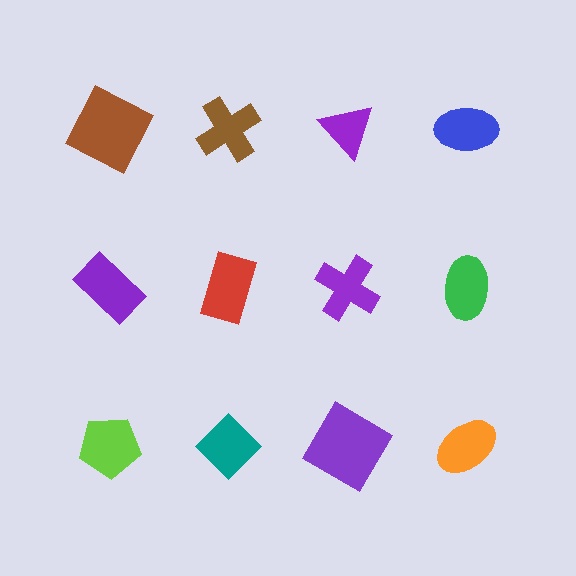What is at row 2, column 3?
A purple cross.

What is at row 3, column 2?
A teal diamond.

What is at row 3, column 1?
A lime pentagon.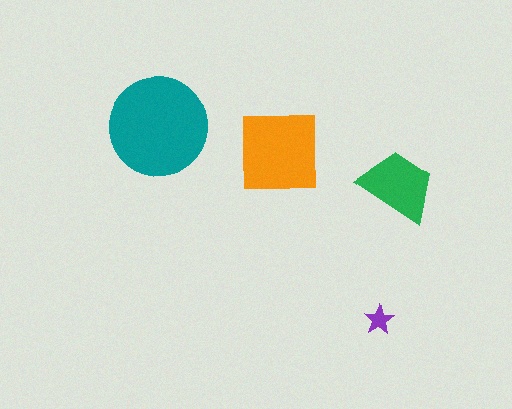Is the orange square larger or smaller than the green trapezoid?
Larger.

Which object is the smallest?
The purple star.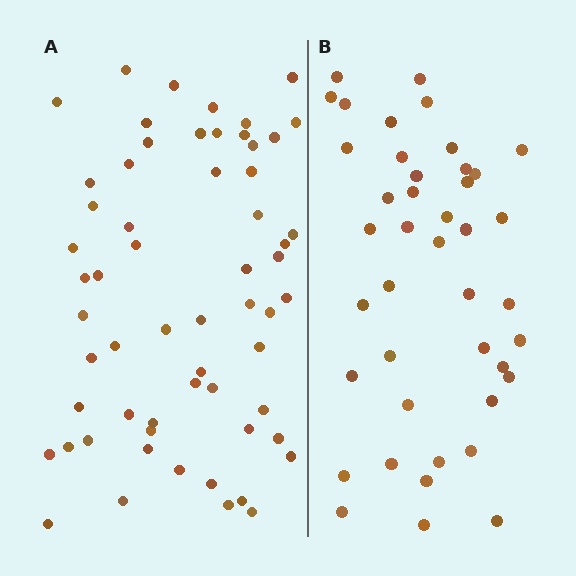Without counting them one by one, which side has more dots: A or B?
Region A (the left region) has more dots.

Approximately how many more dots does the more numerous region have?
Region A has approximately 20 more dots than region B.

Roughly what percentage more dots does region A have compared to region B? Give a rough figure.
About 45% more.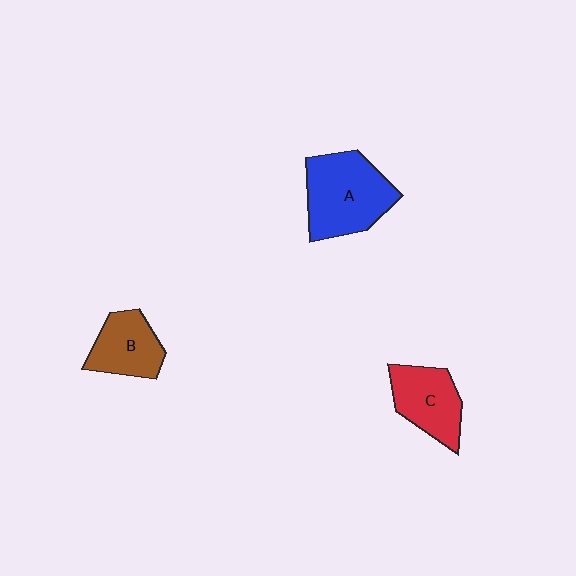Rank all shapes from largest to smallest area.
From largest to smallest: A (blue), C (red), B (brown).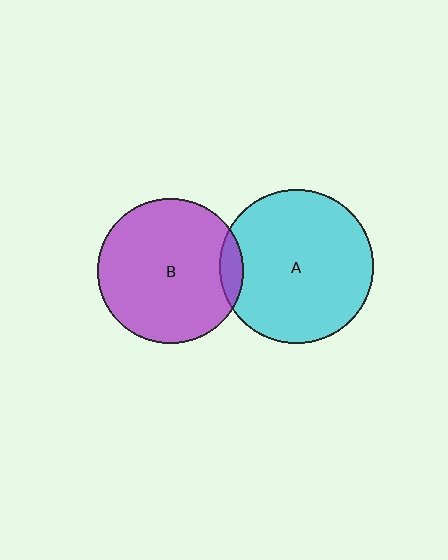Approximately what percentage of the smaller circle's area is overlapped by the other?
Approximately 10%.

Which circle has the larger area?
Circle A (cyan).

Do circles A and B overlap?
Yes.